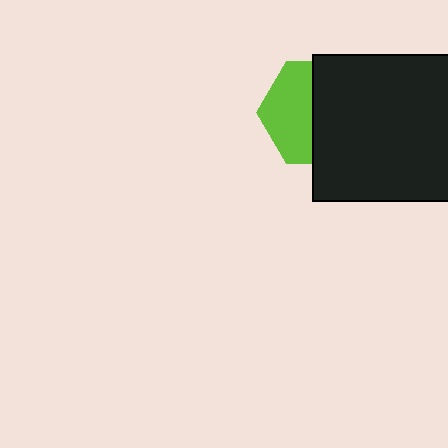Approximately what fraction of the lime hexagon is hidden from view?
Roughly 55% of the lime hexagon is hidden behind the black rectangle.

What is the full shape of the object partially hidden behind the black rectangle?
The partially hidden object is a lime hexagon.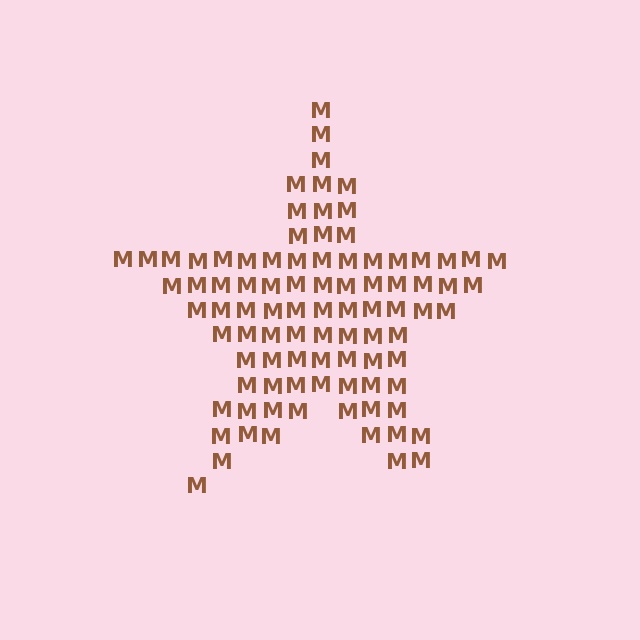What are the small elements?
The small elements are letter M's.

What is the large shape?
The large shape is a star.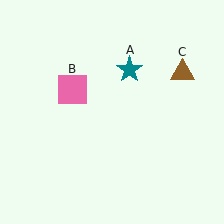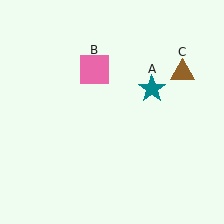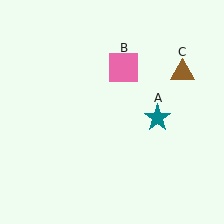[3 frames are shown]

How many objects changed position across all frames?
2 objects changed position: teal star (object A), pink square (object B).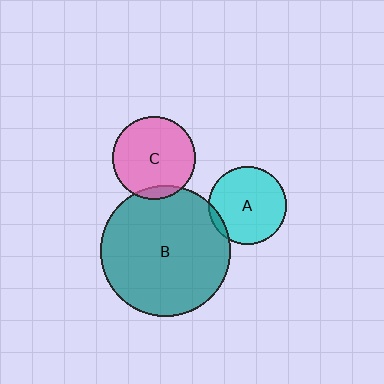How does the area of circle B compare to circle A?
Approximately 2.8 times.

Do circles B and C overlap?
Yes.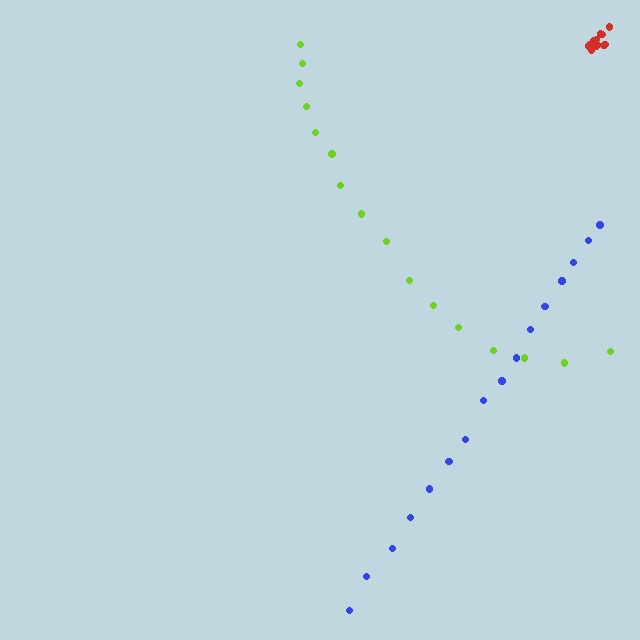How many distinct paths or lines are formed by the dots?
There are 3 distinct paths.